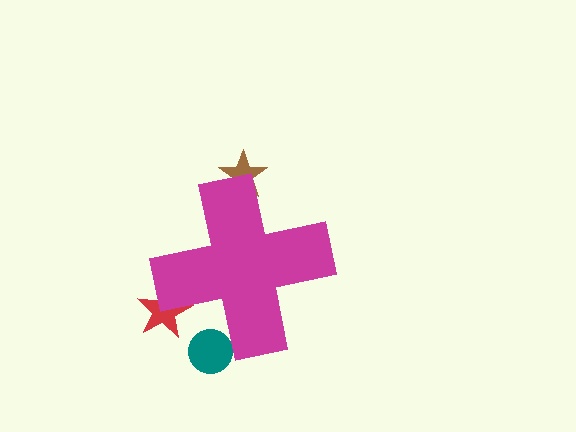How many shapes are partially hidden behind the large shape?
3 shapes are partially hidden.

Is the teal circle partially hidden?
Yes, the teal circle is partially hidden behind the magenta cross.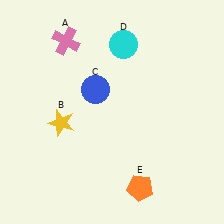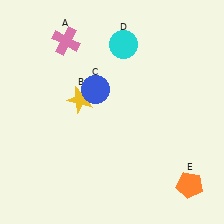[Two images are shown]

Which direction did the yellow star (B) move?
The yellow star (B) moved up.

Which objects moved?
The objects that moved are: the yellow star (B), the orange pentagon (E).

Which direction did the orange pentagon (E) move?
The orange pentagon (E) moved right.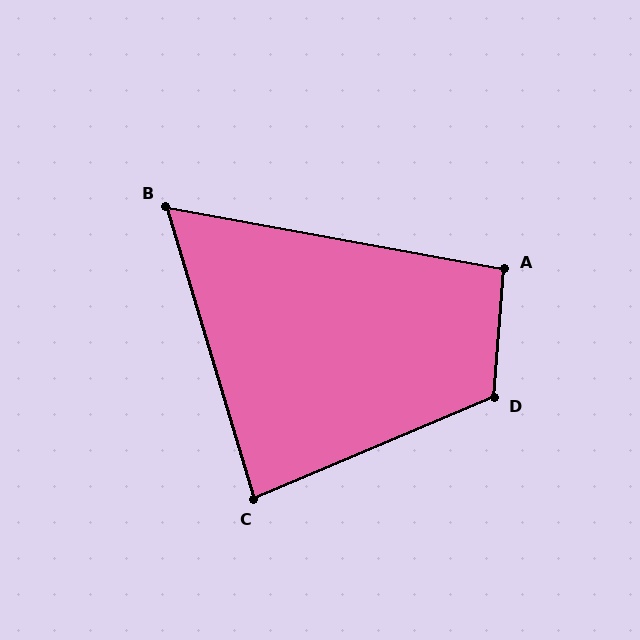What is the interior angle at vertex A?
Approximately 96 degrees (obtuse).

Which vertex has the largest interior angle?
D, at approximately 117 degrees.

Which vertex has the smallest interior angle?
B, at approximately 63 degrees.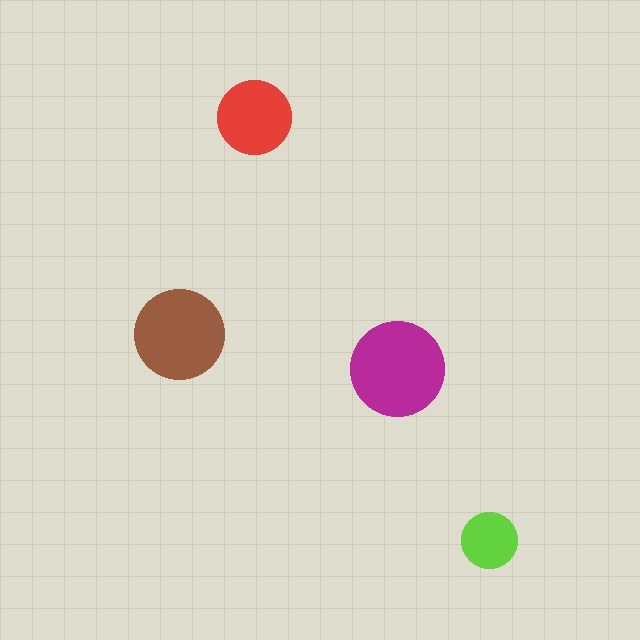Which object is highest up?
The red circle is topmost.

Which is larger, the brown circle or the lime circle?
The brown one.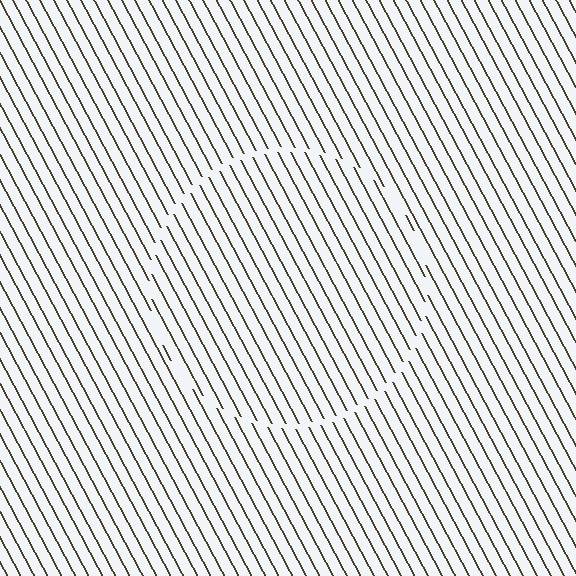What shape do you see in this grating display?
An illusory circle. The interior of the shape contains the same grating, shifted by half a period — the contour is defined by the phase discontinuity where line-ends from the inner and outer gratings abut.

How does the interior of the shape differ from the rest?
The interior of the shape contains the same grating, shifted by half a period — the contour is defined by the phase discontinuity where line-ends from the inner and outer gratings abut.